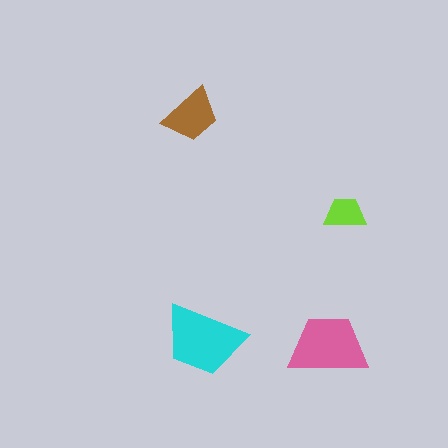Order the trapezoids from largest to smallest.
the cyan one, the pink one, the brown one, the lime one.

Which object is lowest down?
The pink trapezoid is bottommost.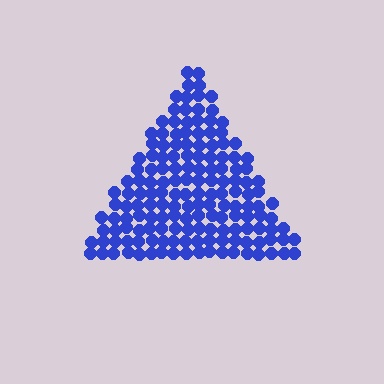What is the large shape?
The large shape is a triangle.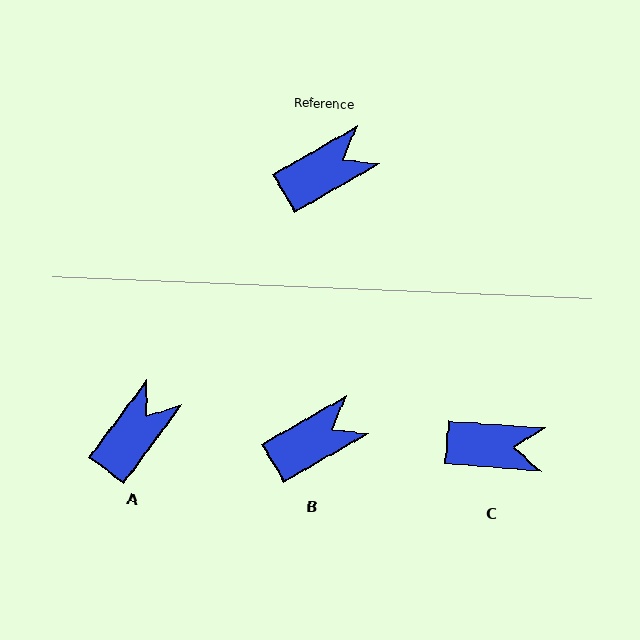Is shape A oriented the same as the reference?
No, it is off by about 24 degrees.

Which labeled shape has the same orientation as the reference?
B.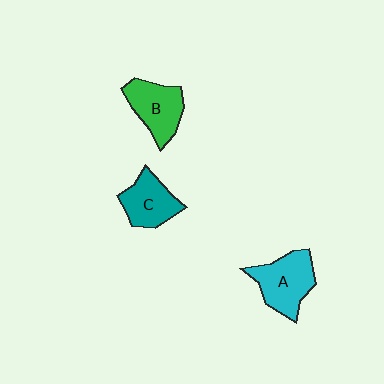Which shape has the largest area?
Shape A (cyan).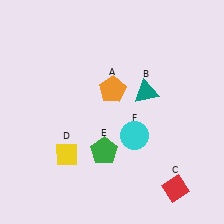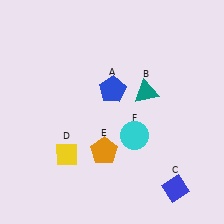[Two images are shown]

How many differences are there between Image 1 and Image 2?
There are 3 differences between the two images.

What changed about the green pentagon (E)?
In Image 1, E is green. In Image 2, it changed to orange.